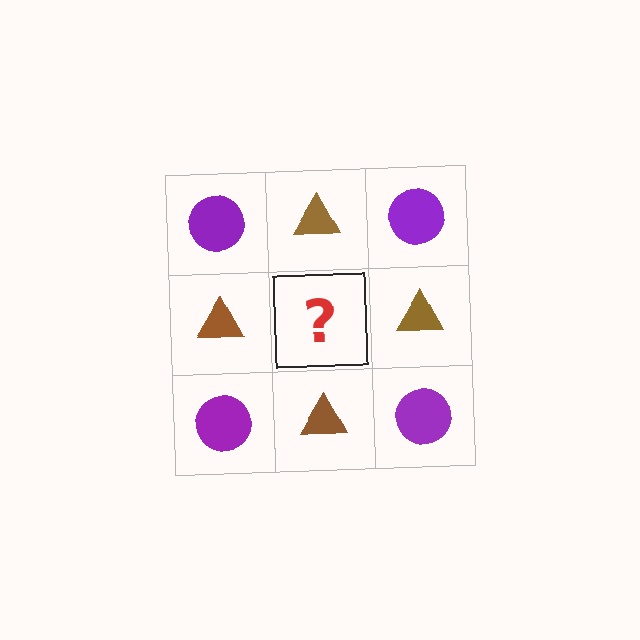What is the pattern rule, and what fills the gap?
The rule is that it alternates purple circle and brown triangle in a checkerboard pattern. The gap should be filled with a purple circle.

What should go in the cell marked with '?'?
The missing cell should contain a purple circle.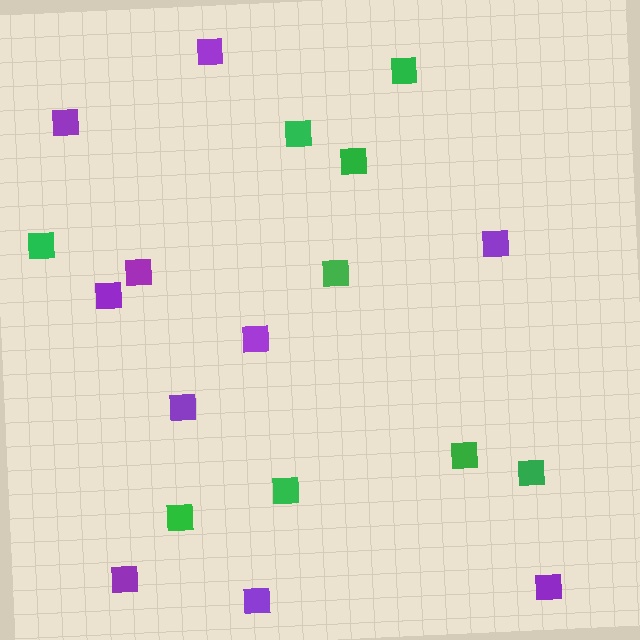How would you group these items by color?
There are 2 groups: one group of green squares (9) and one group of purple squares (10).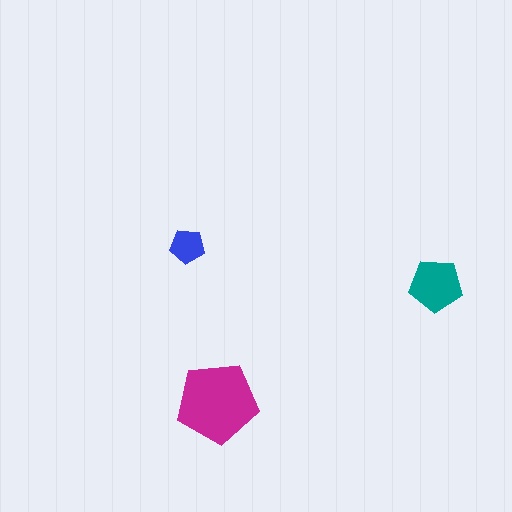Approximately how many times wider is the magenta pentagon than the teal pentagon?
About 1.5 times wider.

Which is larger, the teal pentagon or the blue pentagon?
The teal one.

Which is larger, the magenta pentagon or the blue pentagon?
The magenta one.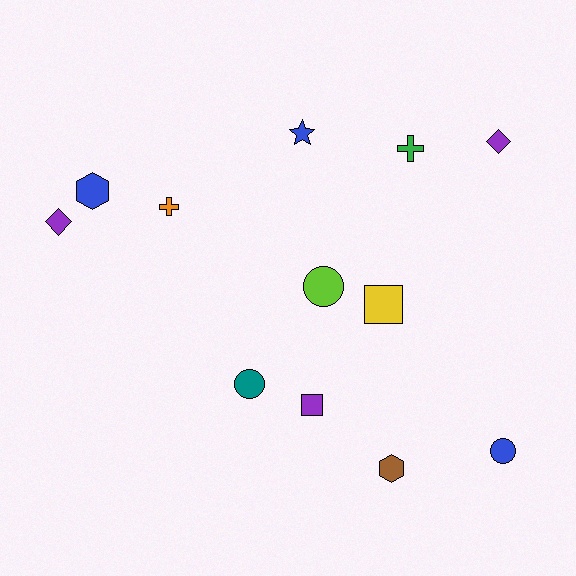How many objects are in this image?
There are 12 objects.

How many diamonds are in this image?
There are 2 diamonds.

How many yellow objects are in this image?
There is 1 yellow object.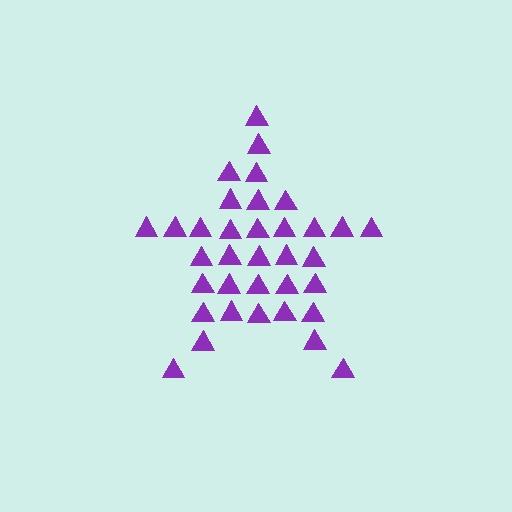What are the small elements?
The small elements are triangles.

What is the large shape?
The large shape is a star.